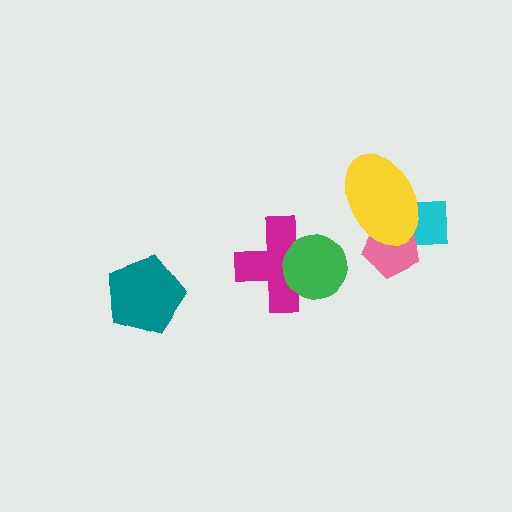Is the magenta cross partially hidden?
Yes, it is partially covered by another shape.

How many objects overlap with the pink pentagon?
2 objects overlap with the pink pentagon.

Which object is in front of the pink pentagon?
The yellow ellipse is in front of the pink pentagon.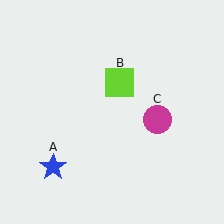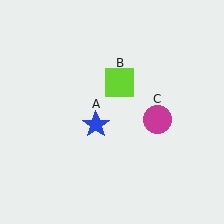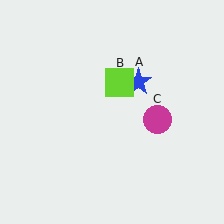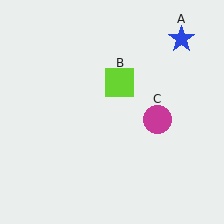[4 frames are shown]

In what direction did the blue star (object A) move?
The blue star (object A) moved up and to the right.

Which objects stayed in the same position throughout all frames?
Lime square (object B) and magenta circle (object C) remained stationary.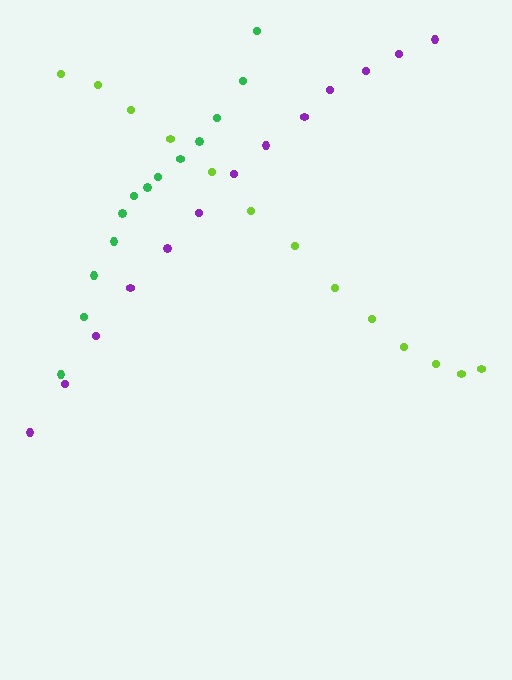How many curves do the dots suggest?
There are 3 distinct paths.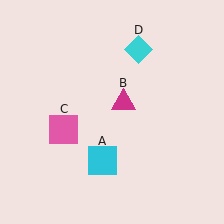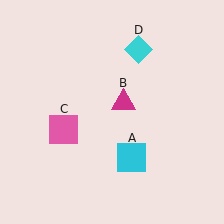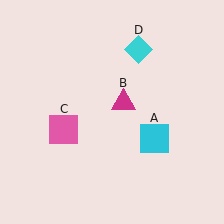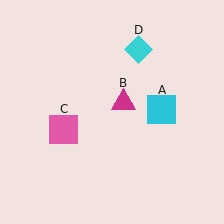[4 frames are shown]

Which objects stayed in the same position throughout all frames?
Magenta triangle (object B) and pink square (object C) and cyan diamond (object D) remained stationary.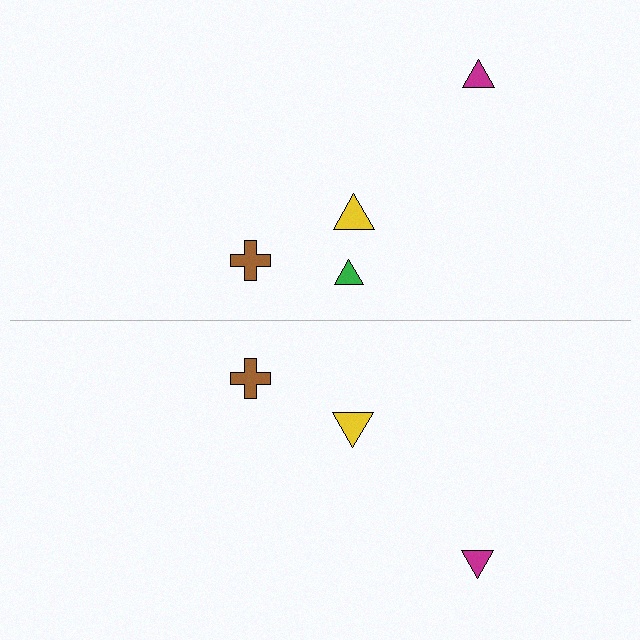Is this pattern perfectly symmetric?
No, the pattern is not perfectly symmetric. A green triangle is missing from the bottom side.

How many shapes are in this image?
There are 7 shapes in this image.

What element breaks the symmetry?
A green triangle is missing from the bottom side.